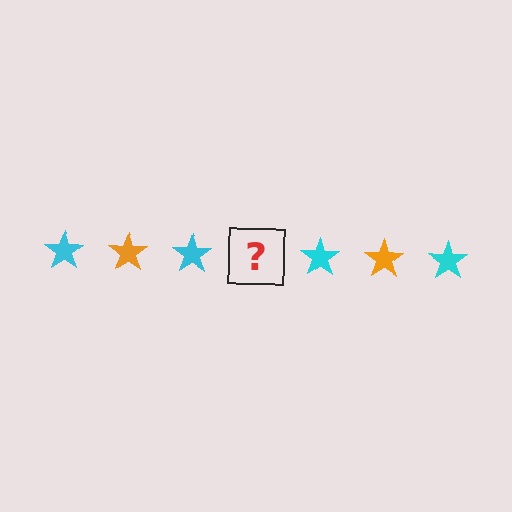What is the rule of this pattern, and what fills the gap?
The rule is that the pattern cycles through cyan, orange stars. The gap should be filled with an orange star.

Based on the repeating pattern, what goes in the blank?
The blank should be an orange star.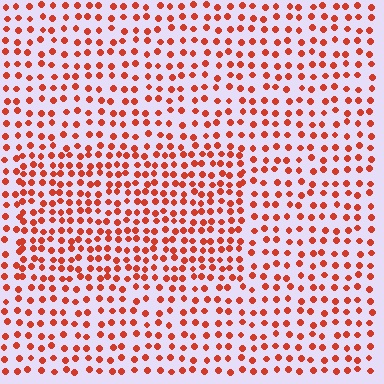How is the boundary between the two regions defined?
The boundary is defined by a change in element density (approximately 1.6x ratio). All elements are the same color, size, and shape.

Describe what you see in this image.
The image contains small red elements arranged at two different densities. A rectangle-shaped region is visible where the elements are more densely packed than the surrounding area.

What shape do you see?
I see a rectangle.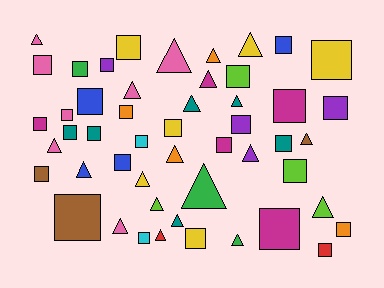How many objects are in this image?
There are 50 objects.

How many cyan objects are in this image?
There are 2 cyan objects.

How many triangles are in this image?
There are 21 triangles.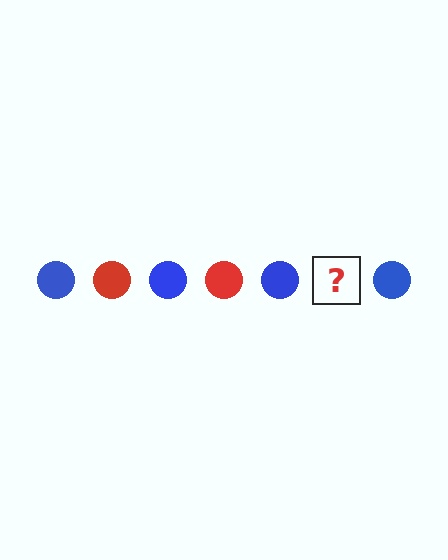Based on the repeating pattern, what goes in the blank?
The blank should be a red circle.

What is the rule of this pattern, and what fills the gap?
The rule is that the pattern cycles through blue, red circles. The gap should be filled with a red circle.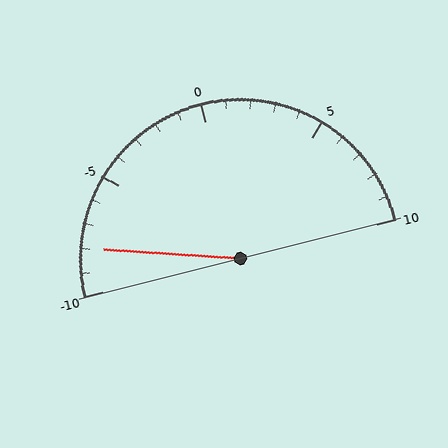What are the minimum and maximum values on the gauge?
The gauge ranges from -10 to 10.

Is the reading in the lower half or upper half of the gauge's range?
The reading is in the lower half of the range (-10 to 10).